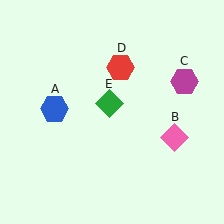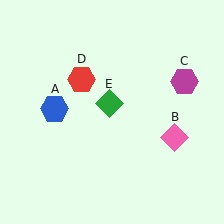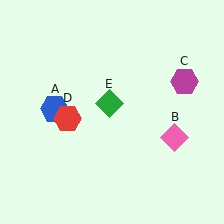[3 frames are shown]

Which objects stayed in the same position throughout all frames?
Blue hexagon (object A) and pink diamond (object B) and magenta hexagon (object C) and green diamond (object E) remained stationary.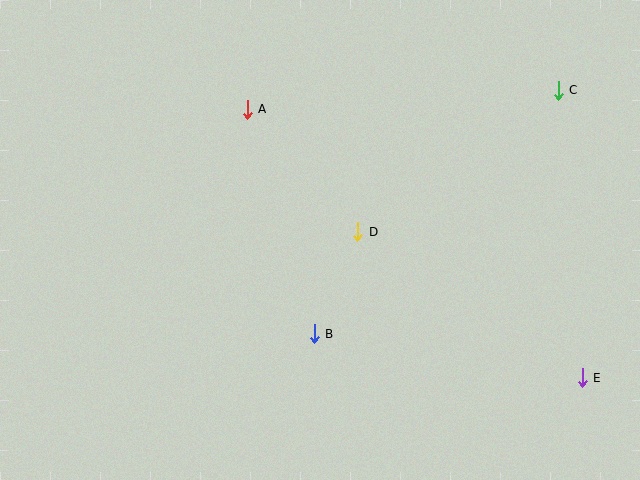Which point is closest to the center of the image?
Point D at (358, 232) is closest to the center.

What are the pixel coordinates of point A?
Point A is at (247, 109).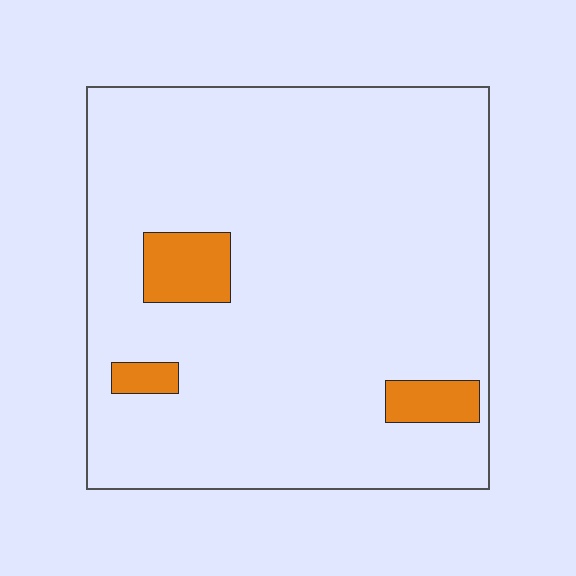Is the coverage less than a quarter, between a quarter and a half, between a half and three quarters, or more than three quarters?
Less than a quarter.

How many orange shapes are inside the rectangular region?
3.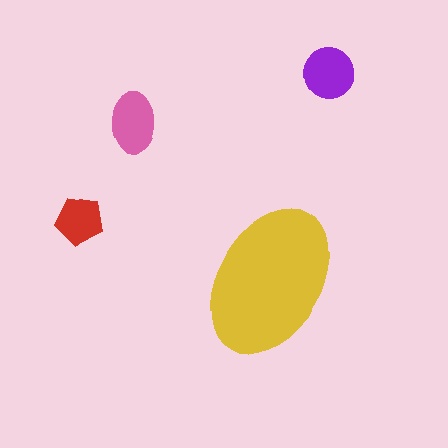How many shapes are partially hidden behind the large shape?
0 shapes are partially hidden.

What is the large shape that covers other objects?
A yellow ellipse.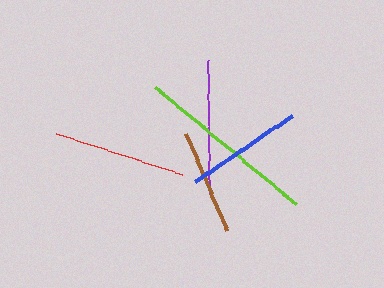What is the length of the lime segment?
The lime segment is approximately 184 pixels long.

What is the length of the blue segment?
The blue segment is approximately 117 pixels long.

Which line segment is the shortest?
The brown line is the shortest at approximately 105 pixels.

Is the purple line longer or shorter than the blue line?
The purple line is longer than the blue line.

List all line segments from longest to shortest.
From longest to shortest: lime, purple, red, blue, brown.